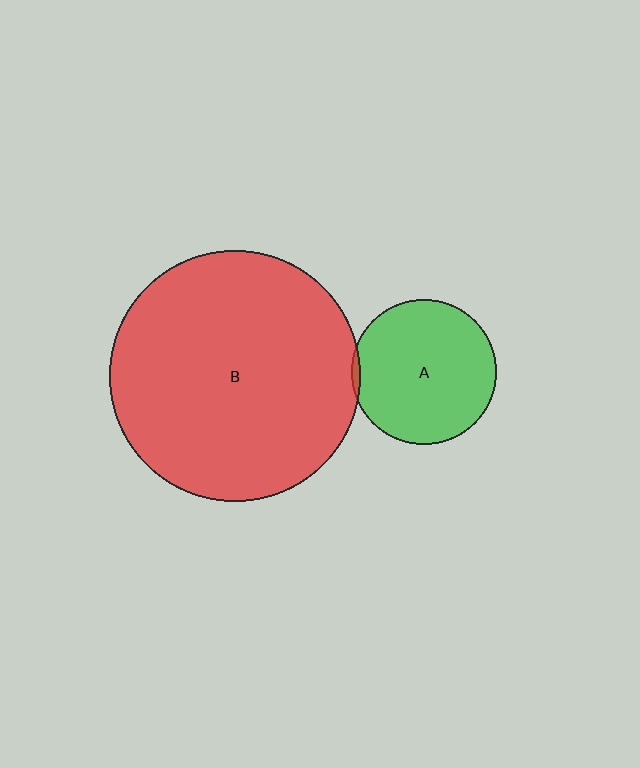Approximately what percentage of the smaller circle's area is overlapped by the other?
Approximately 5%.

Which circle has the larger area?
Circle B (red).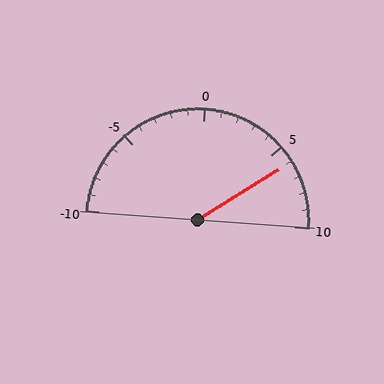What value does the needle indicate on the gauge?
The needle indicates approximately 6.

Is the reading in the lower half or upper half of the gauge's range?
The reading is in the upper half of the range (-10 to 10).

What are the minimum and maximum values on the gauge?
The gauge ranges from -10 to 10.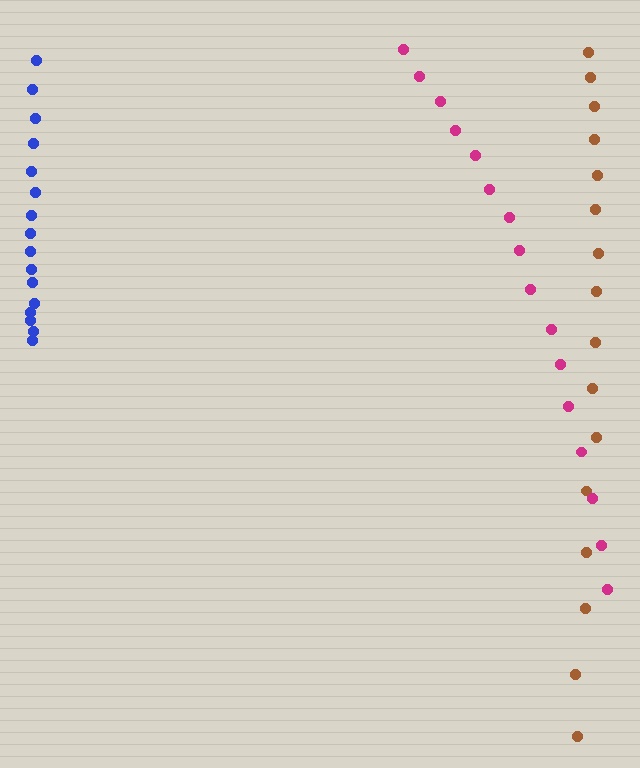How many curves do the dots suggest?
There are 3 distinct paths.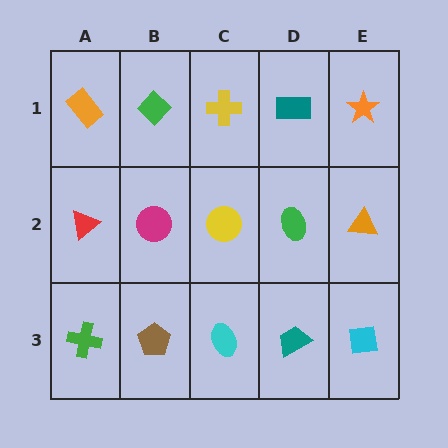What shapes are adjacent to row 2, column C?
A yellow cross (row 1, column C), a cyan ellipse (row 3, column C), a magenta circle (row 2, column B), a green ellipse (row 2, column D).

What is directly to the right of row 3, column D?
A cyan square.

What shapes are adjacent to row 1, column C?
A yellow circle (row 2, column C), a green diamond (row 1, column B), a teal rectangle (row 1, column D).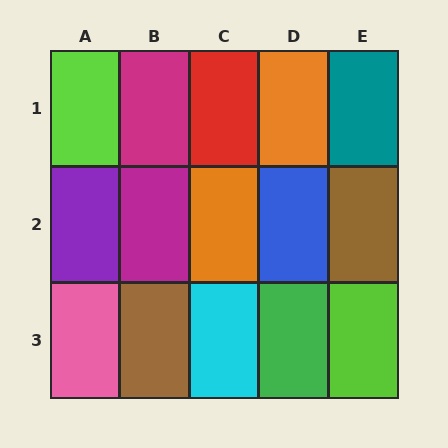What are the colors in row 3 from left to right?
Pink, brown, cyan, green, lime.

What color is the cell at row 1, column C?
Red.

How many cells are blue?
1 cell is blue.